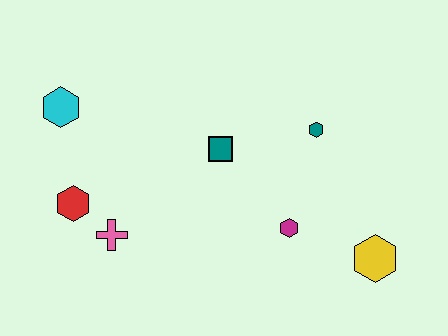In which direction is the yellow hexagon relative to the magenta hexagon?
The yellow hexagon is to the right of the magenta hexagon.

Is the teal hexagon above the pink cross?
Yes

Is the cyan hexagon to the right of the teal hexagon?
No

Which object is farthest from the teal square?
The yellow hexagon is farthest from the teal square.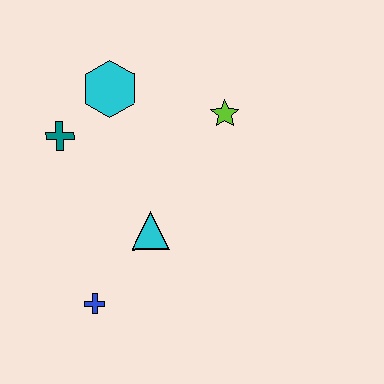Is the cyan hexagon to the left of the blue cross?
No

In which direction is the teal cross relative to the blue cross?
The teal cross is above the blue cross.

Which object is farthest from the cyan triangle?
The cyan hexagon is farthest from the cyan triangle.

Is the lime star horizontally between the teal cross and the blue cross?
No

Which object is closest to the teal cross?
The cyan hexagon is closest to the teal cross.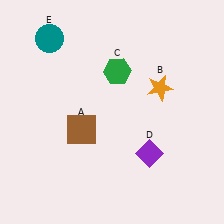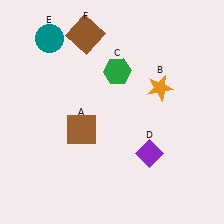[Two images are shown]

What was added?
A brown square (F) was added in Image 2.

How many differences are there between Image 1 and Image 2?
There is 1 difference between the two images.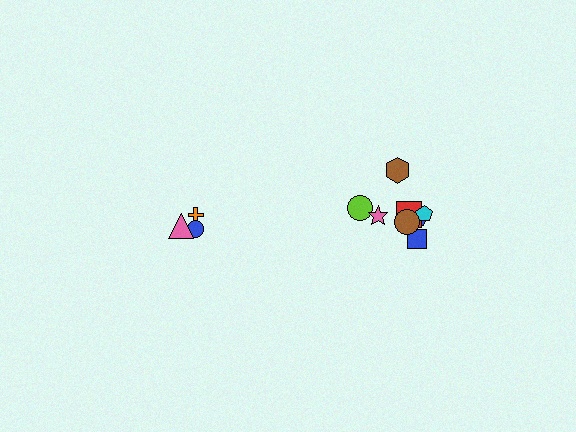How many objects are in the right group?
There are 8 objects.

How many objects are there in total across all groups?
There are 11 objects.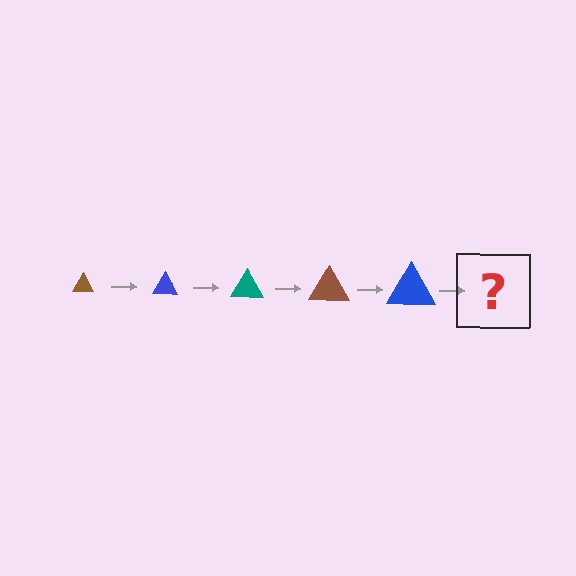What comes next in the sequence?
The next element should be a teal triangle, larger than the previous one.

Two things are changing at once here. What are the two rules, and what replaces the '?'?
The two rules are that the triangle grows larger each step and the color cycles through brown, blue, and teal. The '?' should be a teal triangle, larger than the previous one.